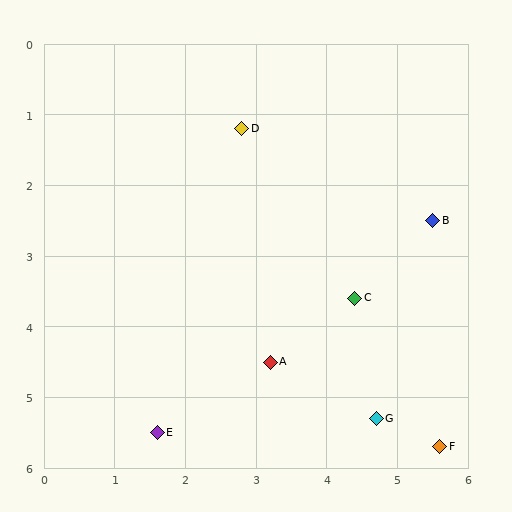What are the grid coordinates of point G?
Point G is at approximately (4.7, 5.3).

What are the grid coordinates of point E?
Point E is at approximately (1.6, 5.5).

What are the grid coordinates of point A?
Point A is at approximately (3.2, 4.5).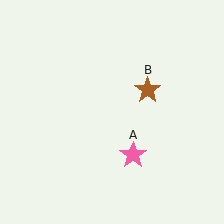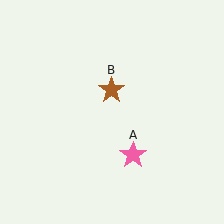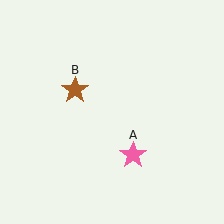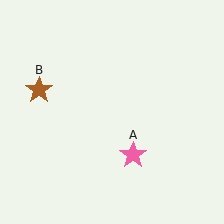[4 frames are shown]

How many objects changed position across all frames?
1 object changed position: brown star (object B).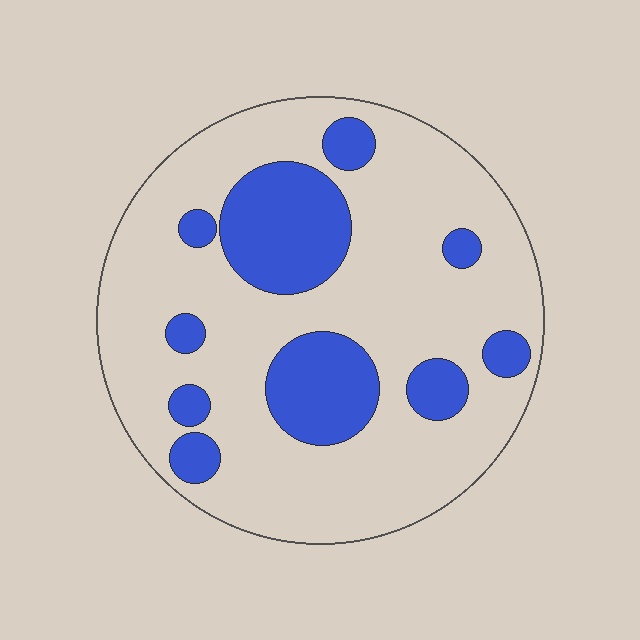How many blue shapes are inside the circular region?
10.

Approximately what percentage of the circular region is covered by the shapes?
Approximately 25%.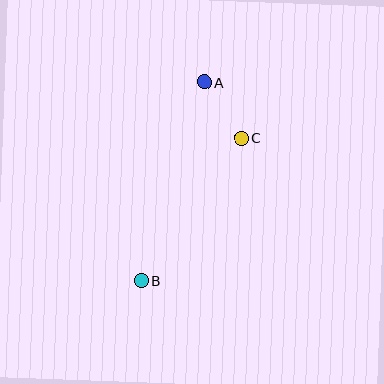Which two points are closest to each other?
Points A and C are closest to each other.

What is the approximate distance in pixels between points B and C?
The distance between B and C is approximately 175 pixels.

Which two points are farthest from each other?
Points A and B are farthest from each other.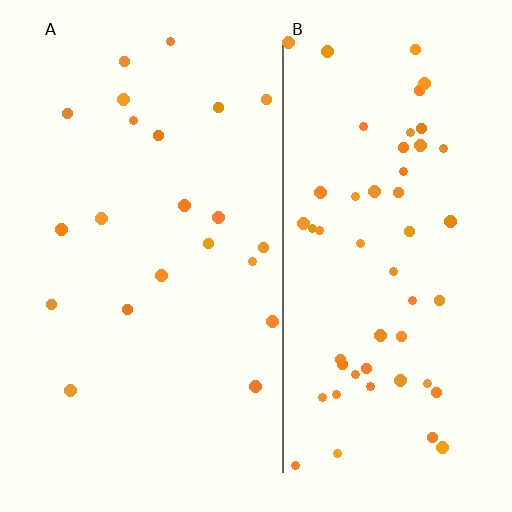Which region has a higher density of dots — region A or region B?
B (the right).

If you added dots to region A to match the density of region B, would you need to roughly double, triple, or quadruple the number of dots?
Approximately triple.